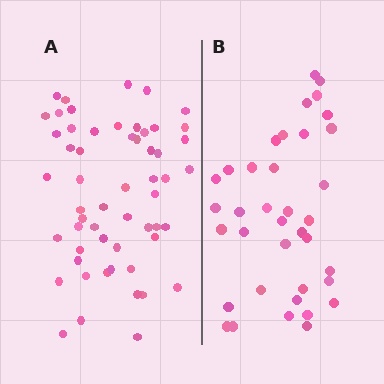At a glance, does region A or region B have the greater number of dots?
Region A (the left region) has more dots.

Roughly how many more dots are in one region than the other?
Region A has approximately 20 more dots than region B.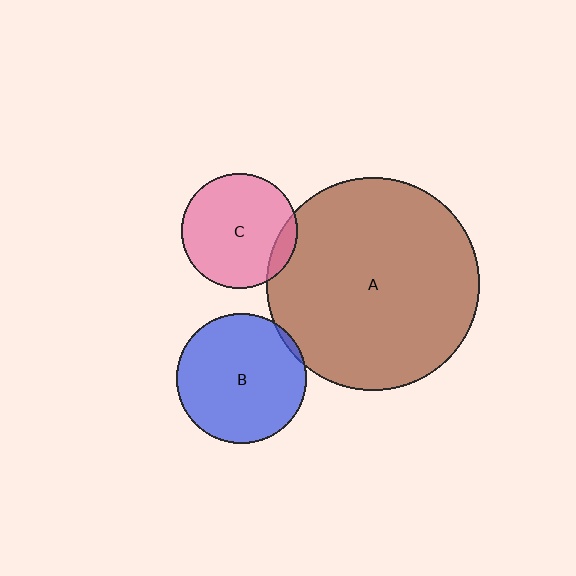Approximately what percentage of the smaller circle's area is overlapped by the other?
Approximately 10%.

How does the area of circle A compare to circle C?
Approximately 3.4 times.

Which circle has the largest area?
Circle A (brown).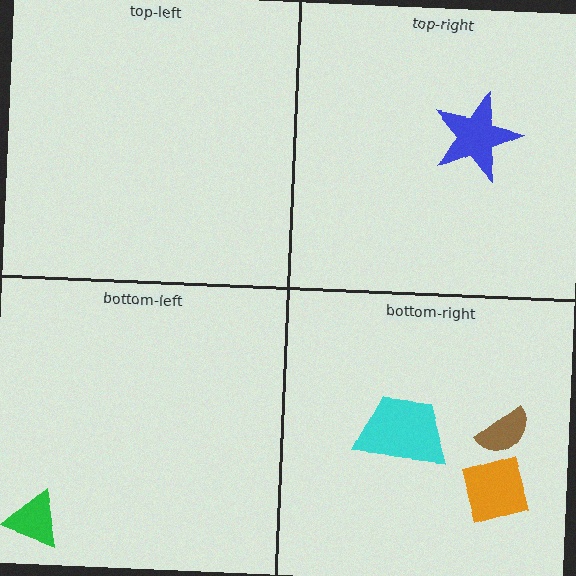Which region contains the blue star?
The top-right region.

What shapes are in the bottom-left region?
The green triangle.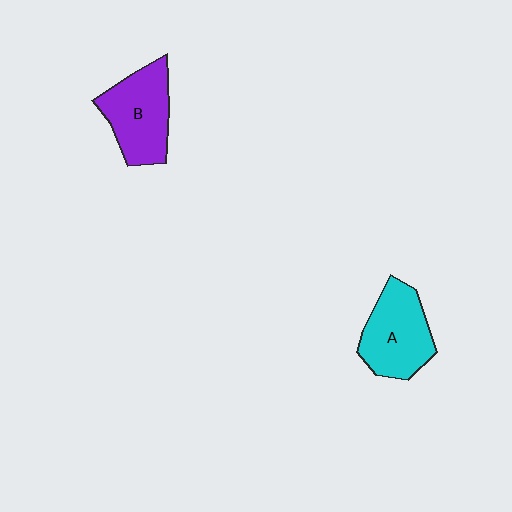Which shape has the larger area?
Shape B (purple).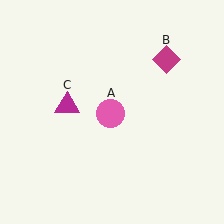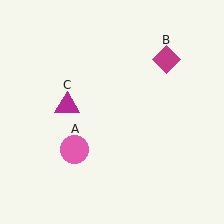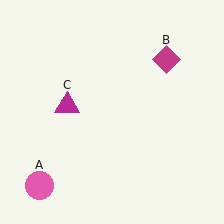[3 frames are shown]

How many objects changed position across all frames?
1 object changed position: pink circle (object A).